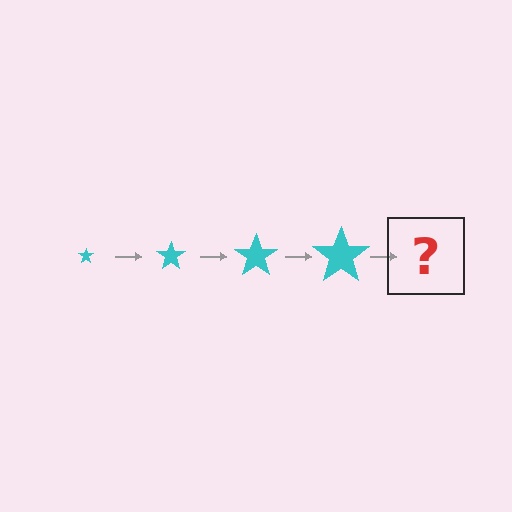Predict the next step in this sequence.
The next step is a cyan star, larger than the previous one.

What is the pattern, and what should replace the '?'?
The pattern is that the star gets progressively larger each step. The '?' should be a cyan star, larger than the previous one.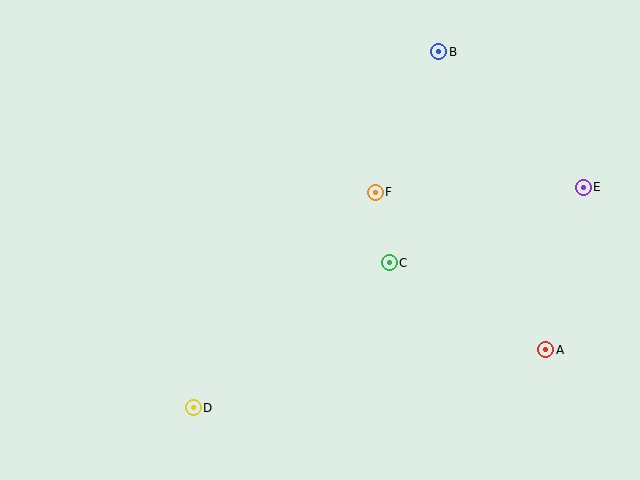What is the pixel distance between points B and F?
The distance between B and F is 154 pixels.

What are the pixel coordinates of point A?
Point A is at (546, 350).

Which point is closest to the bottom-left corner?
Point D is closest to the bottom-left corner.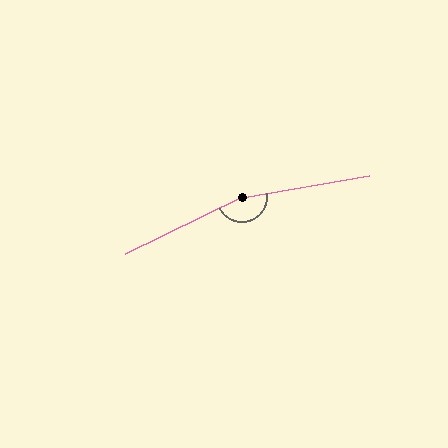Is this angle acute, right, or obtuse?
It is obtuse.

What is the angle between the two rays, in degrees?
Approximately 164 degrees.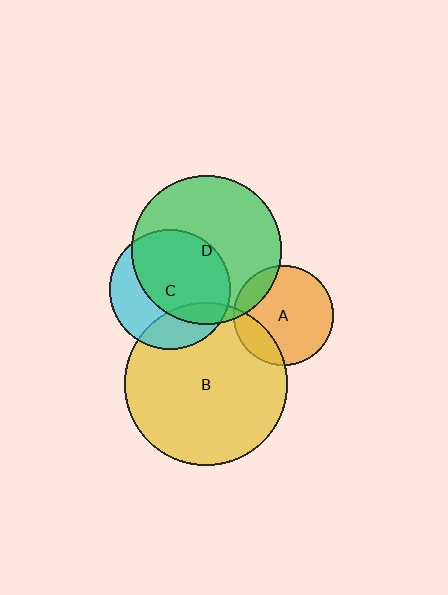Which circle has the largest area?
Circle B (yellow).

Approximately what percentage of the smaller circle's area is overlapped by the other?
Approximately 20%.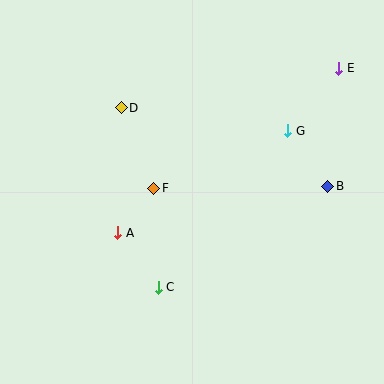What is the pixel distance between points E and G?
The distance between E and G is 80 pixels.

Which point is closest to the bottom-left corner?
Point C is closest to the bottom-left corner.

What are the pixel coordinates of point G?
Point G is at (288, 131).